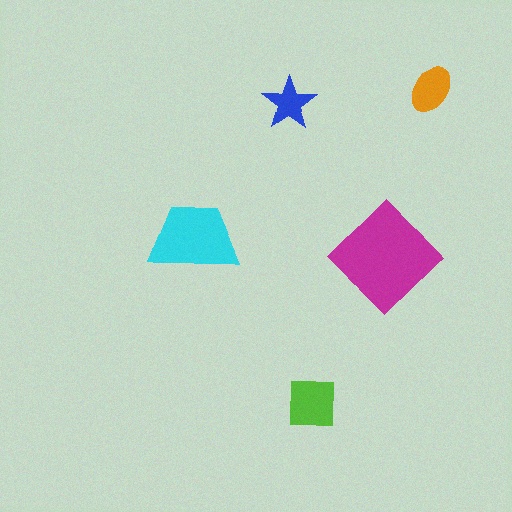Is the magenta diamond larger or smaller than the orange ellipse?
Larger.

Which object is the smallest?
The blue star.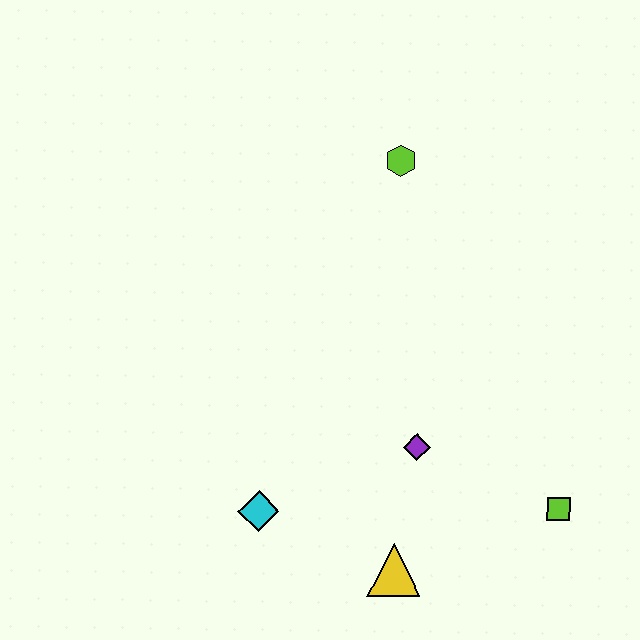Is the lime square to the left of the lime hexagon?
No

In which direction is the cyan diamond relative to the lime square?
The cyan diamond is to the left of the lime square.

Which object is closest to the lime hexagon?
The purple diamond is closest to the lime hexagon.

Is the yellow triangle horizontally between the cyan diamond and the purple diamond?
Yes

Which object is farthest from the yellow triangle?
The lime hexagon is farthest from the yellow triangle.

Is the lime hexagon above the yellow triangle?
Yes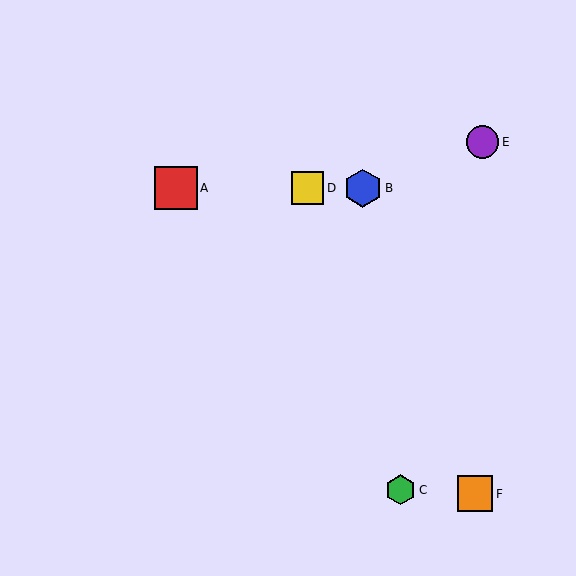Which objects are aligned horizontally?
Objects A, B, D are aligned horizontally.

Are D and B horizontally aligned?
Yes, both are at y≈188.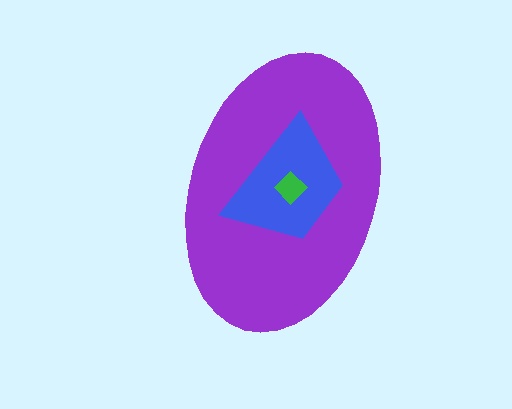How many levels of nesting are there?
3.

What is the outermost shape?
The purple ellipse.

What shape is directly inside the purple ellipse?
The blue trapezoid.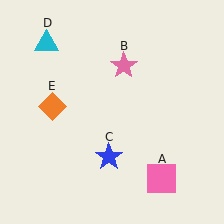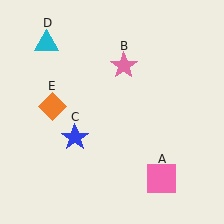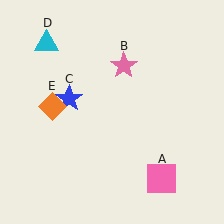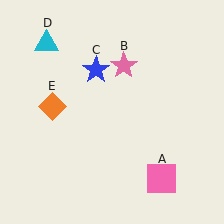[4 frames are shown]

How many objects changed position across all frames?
1 object changed position: blue star (object C).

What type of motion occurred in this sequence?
The blue star (object C) rotated clockwise around the center of the scene.